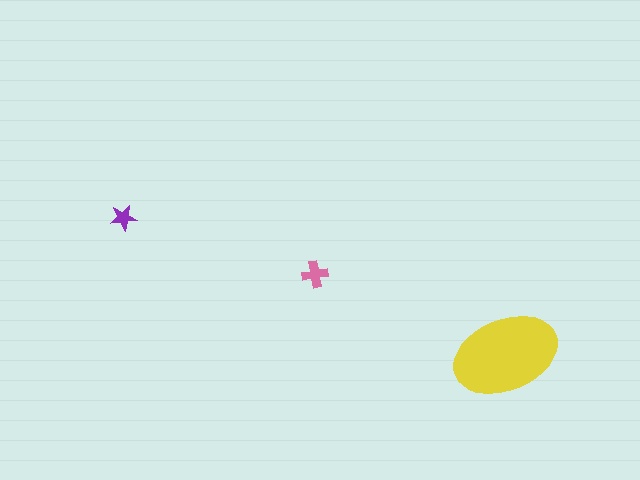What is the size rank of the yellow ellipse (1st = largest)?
1st.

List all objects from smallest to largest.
The purple star, the pink cross, the yellow ellipse.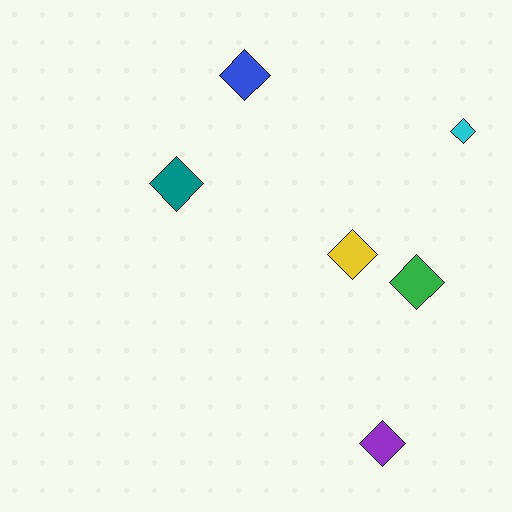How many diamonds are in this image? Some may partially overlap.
There are 6 diamonds.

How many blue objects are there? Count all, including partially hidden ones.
There is 1 blue object.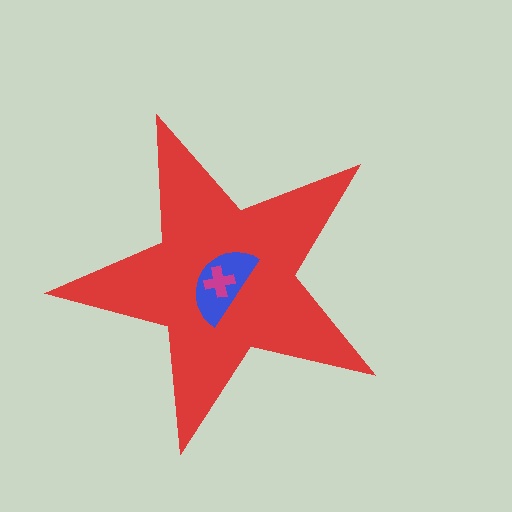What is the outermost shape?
The red star.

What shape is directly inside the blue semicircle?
The magenta cross.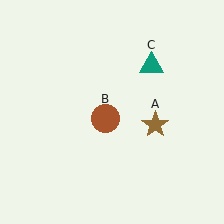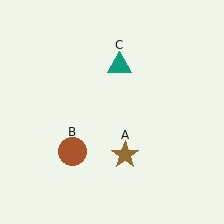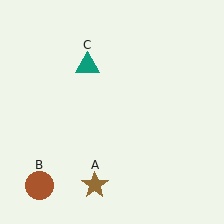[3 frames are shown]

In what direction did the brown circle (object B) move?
The brown circle (object B) moved down and to the left.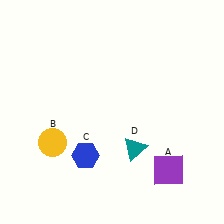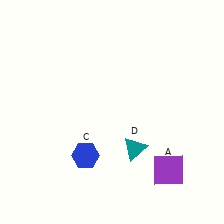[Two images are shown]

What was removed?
The yellow circle (B) was removed in Image 2.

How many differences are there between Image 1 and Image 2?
There is 1 difference between the two images.